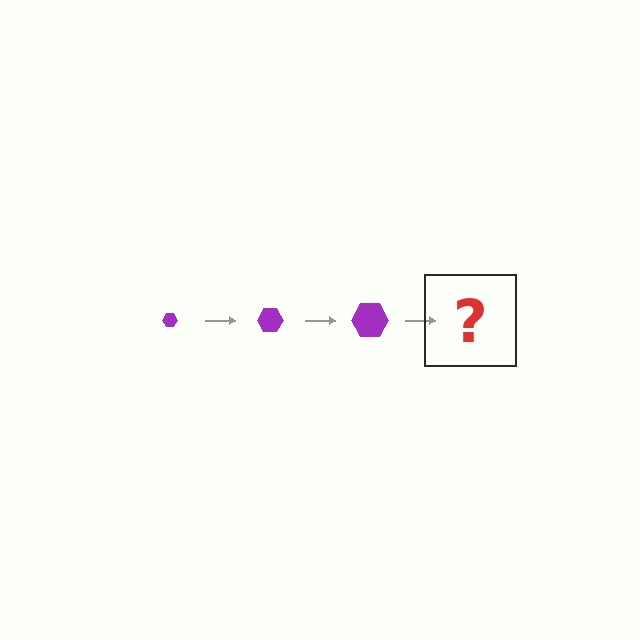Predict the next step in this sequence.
The next step is a purple hexagon, larger than the previous one.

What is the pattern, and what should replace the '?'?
The pattern is that the hexagon gets progressively larger each step. The '?' should be a purple hexagon, larger than the previous one.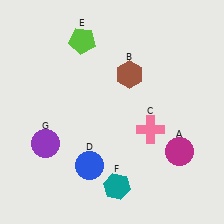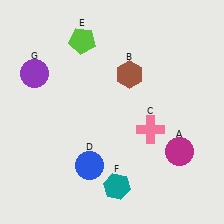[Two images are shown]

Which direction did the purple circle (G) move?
The purple circle (G) moved up.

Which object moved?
The purple circle (G) moved up.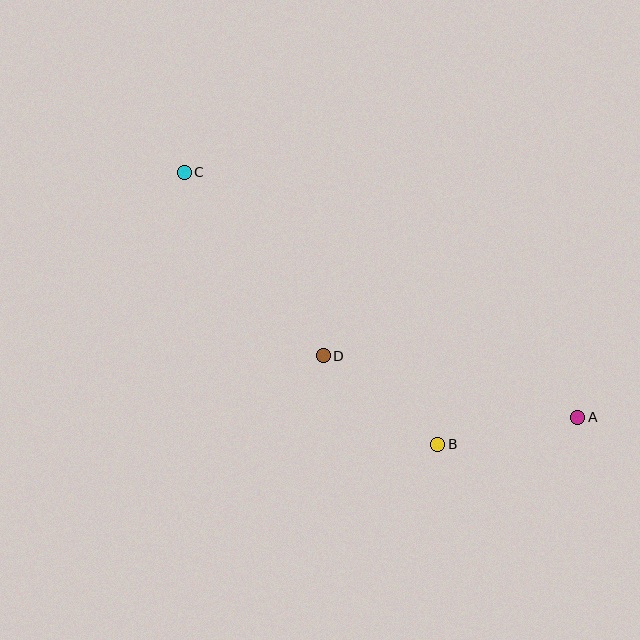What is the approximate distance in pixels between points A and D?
The distance between A and D is approximately 262 pixels.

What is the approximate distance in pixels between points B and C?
The distance between B and C is approximately 371 pixels.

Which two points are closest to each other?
Points A and B are closest to each other.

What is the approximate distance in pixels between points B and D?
The distance between B and D is approximately 145 pixels.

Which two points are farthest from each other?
Points A and C are farthest from each other.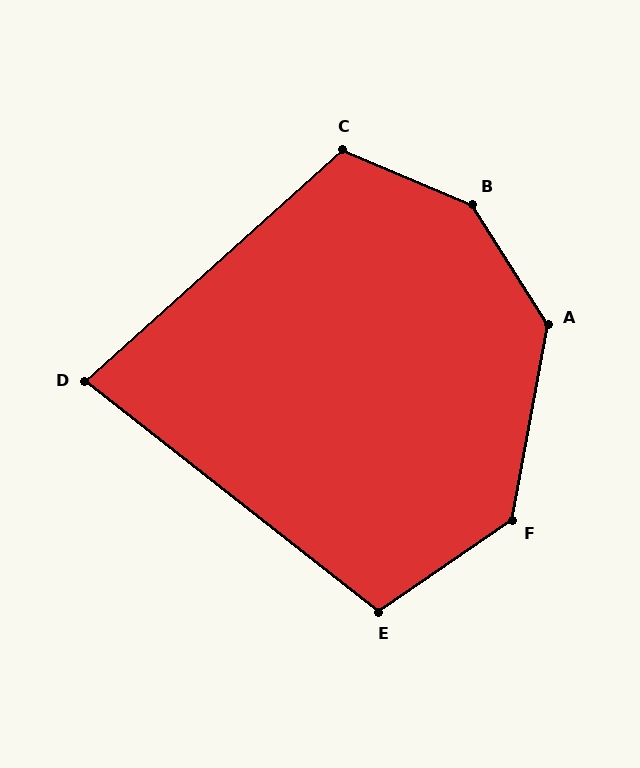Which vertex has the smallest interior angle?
D, at approximately 80 degrees.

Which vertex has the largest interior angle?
B, at approximately 145 degrees.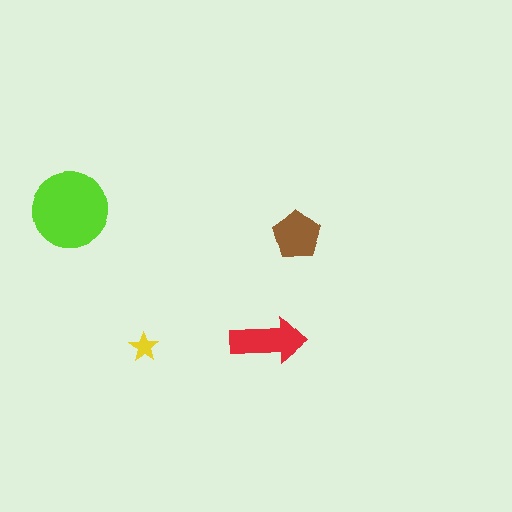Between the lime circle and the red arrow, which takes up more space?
The lime circle.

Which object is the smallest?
The yellow star.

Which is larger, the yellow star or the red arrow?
The red arrow.